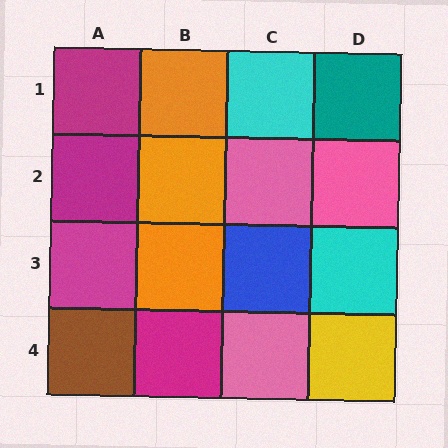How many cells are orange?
3 cells are orange.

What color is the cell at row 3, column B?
Orange.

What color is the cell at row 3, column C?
Blue.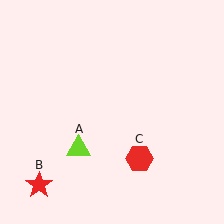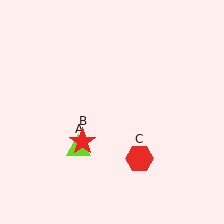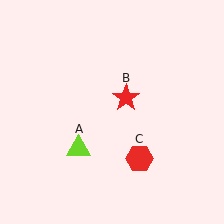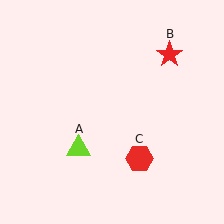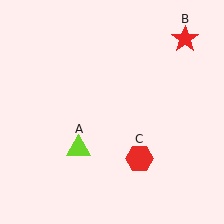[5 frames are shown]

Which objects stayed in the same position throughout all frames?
Lime triangle (object A) and red hexagon (object C) remained stationary.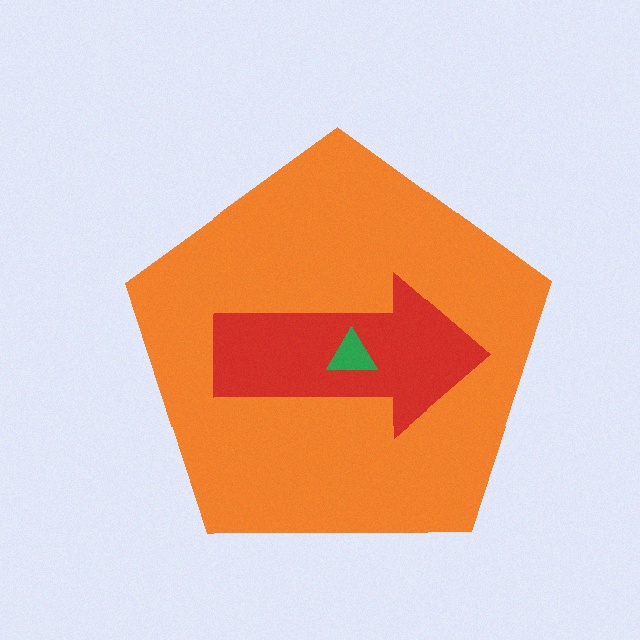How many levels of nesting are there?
3.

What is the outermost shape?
The orange pentagon.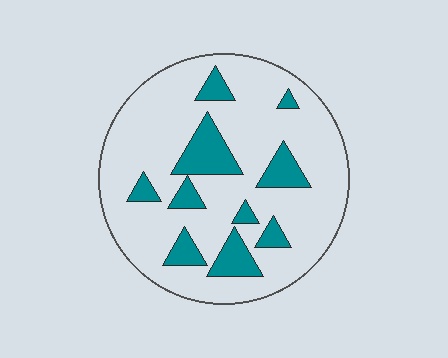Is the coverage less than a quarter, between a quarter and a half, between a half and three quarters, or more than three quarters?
Less than a quarter.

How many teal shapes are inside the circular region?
10.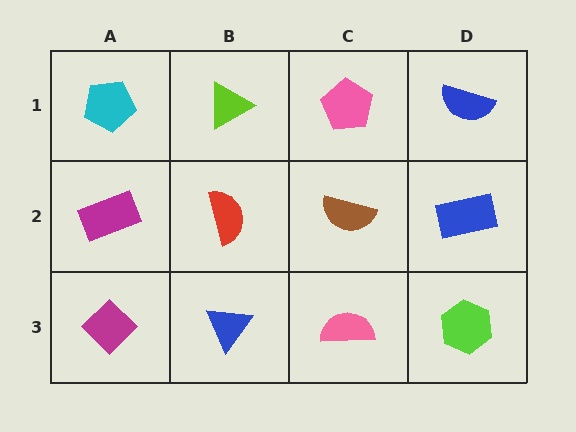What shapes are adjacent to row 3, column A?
A magenta rectangle (row 2, column A), a blue triangle (row 3, column B).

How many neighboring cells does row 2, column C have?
4.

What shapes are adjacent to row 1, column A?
A magenta rectangle (row 2, column A), a lime triangle (row 1, column B).